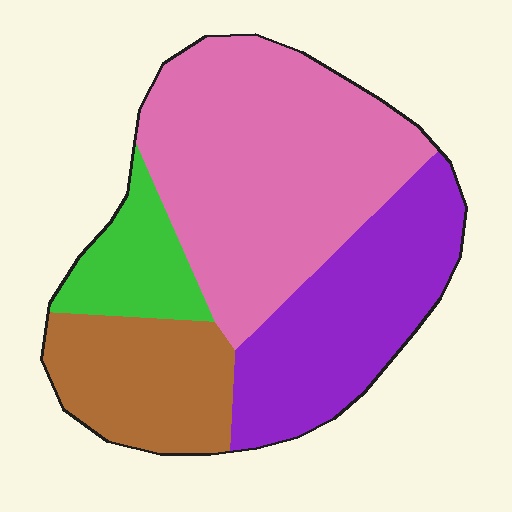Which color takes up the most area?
Pink, at roughly 45%.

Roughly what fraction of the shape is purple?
Purple takes up about one quarter (1/4) of the shape.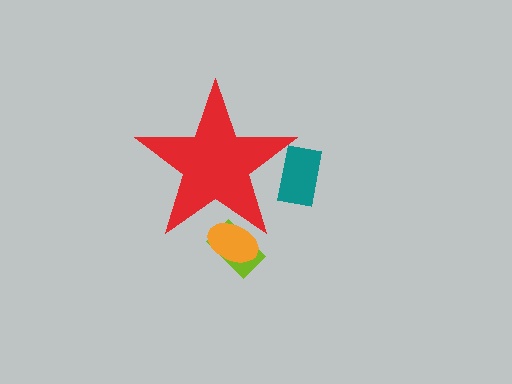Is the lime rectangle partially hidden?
Yes, the lime rectangle is partially hidden behind the red star.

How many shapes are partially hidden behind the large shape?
3 shapes are partially hidden.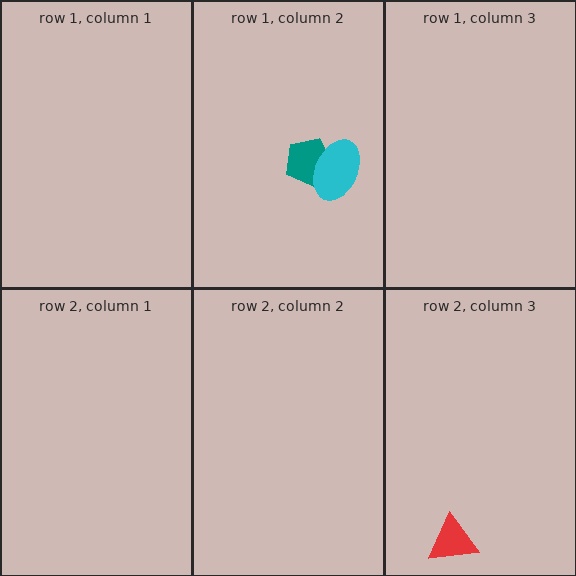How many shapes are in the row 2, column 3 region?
1.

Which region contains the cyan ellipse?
The row 1, column 2 region.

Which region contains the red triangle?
The row 2, column 3 region.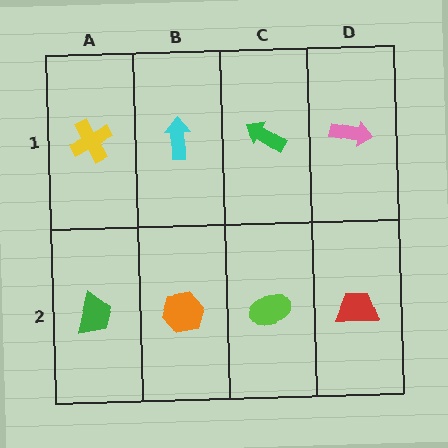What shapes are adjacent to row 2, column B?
A cyan arrow (row 1, column B), a green trapezoid (row 2, column A), a lime ellipse (row 2, column C).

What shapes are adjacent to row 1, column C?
A lime ellipse (row 2, column C), a cyan arrow (row 1, column B), a pink arrow (row 1, column D).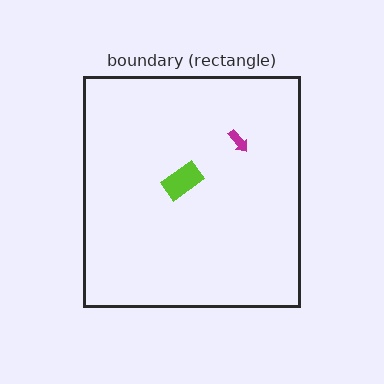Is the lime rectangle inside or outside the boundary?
Inside.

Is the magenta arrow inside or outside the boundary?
Inside.